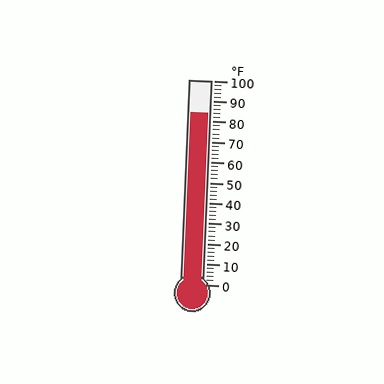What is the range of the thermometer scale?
The thermometer scale ranges from 0°F to 100°F.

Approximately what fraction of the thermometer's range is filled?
The thermometer is filled to approximately 85% of its range.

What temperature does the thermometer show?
The thermometer shows approximately 84°F.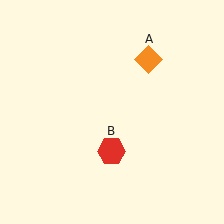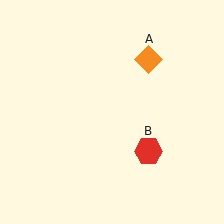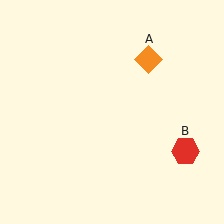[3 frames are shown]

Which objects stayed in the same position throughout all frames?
Orange diamond (object A) remained stationary.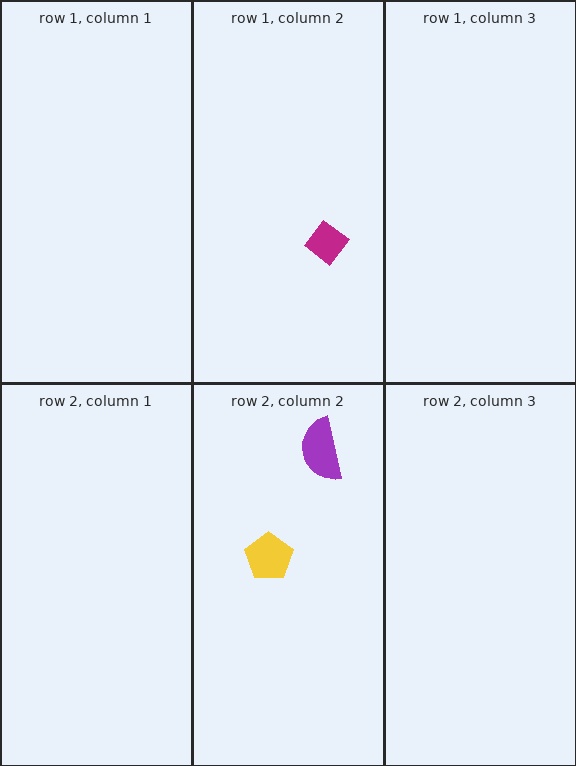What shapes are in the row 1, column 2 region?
The magenta diamond.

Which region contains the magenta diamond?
The row 1, column 2 region.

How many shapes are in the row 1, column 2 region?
1.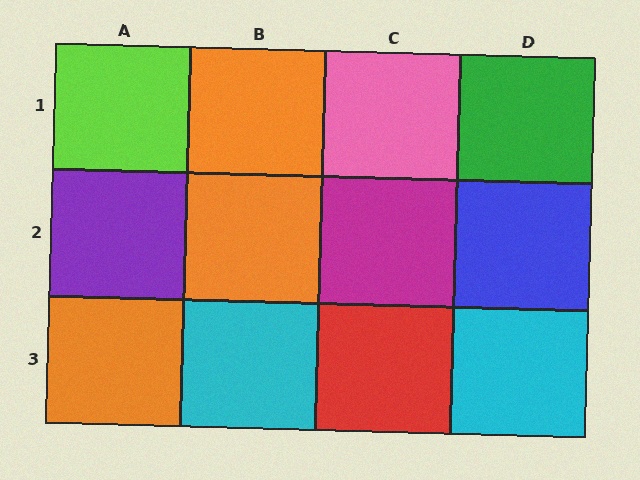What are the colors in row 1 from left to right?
Lime, orange, pink, green.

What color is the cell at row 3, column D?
Cyan.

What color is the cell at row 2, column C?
Magenta.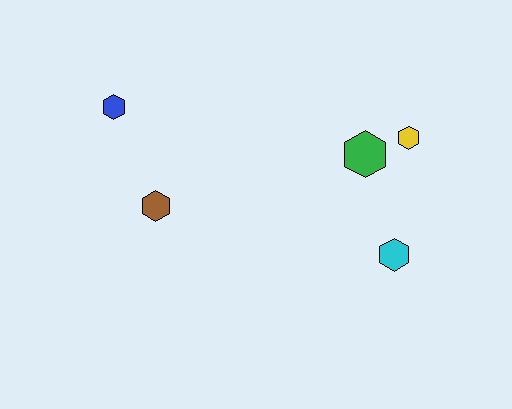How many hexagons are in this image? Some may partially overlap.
There are 5 hexagons.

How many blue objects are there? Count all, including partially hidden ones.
There is 1 blue object.